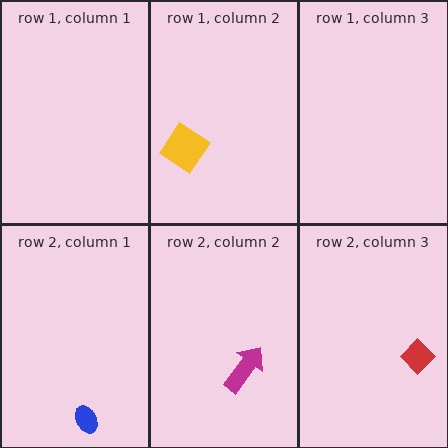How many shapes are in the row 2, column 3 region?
1.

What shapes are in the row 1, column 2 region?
The yellow diamond.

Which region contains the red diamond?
The row 2, column 3 region.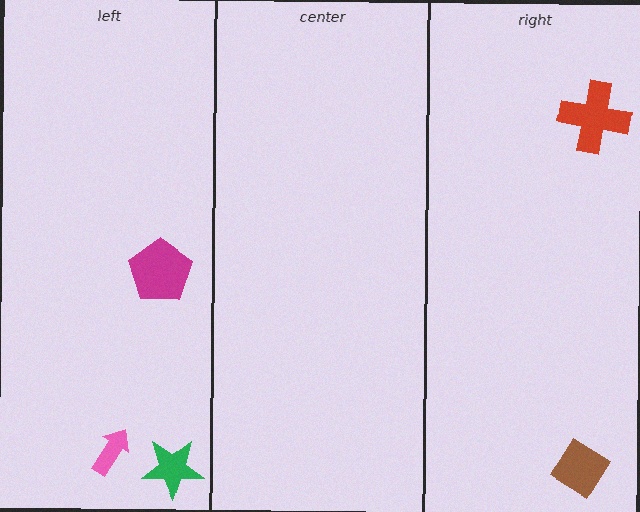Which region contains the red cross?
The right region.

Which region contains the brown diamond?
The right region.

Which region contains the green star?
The left region.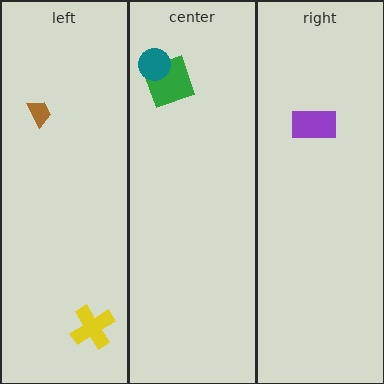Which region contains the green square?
The center region.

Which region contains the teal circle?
The center region.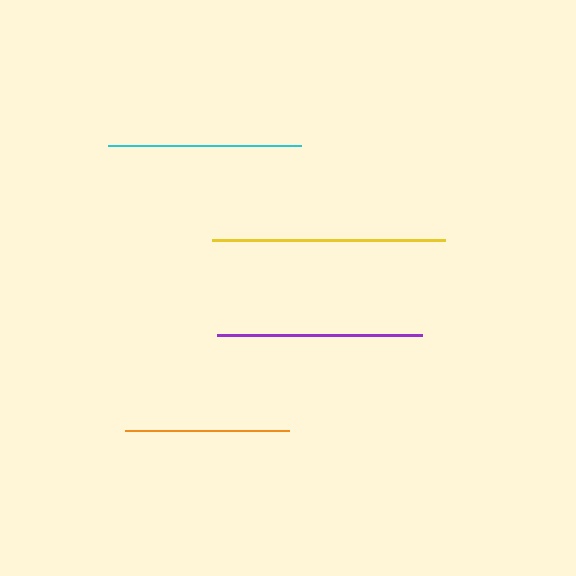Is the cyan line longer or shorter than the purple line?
The purple line is longer than the cyan line.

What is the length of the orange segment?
The orange segment is approximately 164 pixels long.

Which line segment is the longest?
The yellow line is the longest at approximately 233 pixels.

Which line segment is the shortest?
The orange line is the shortest at approximately 164 pixels.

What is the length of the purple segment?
The purple segment is approximately 206 pixels long.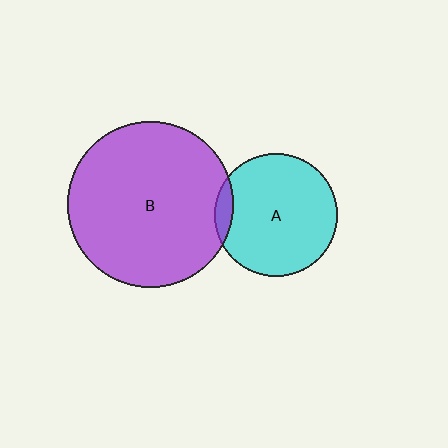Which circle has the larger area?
Circle B (purple).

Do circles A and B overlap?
Yes.